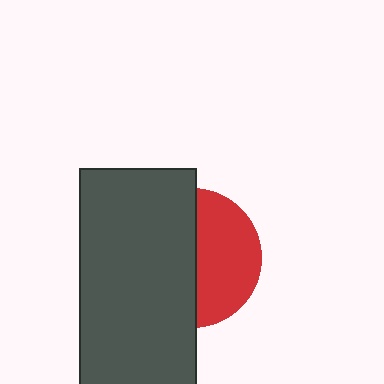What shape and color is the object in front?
The object in front is a dark gray rectangle.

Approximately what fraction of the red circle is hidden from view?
Roughly 55% of the red circle is hidden behind the dark gray rectangle.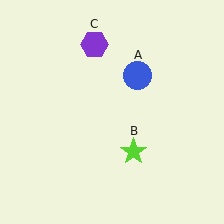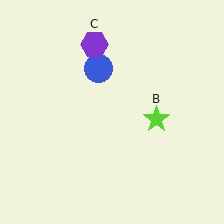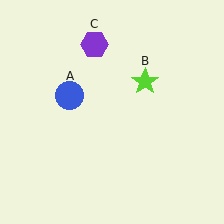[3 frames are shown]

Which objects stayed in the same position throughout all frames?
Purple hexagon (object C) remained stationary.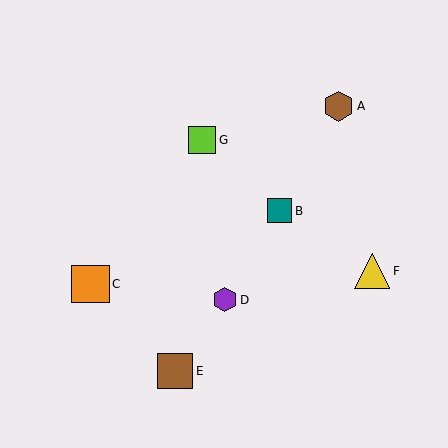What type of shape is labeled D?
Shape D is a purple hexagon.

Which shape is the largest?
The orange square (labeled C) is the largest.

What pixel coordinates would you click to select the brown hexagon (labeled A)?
Click at (339, 106) to select the brown hexagon A.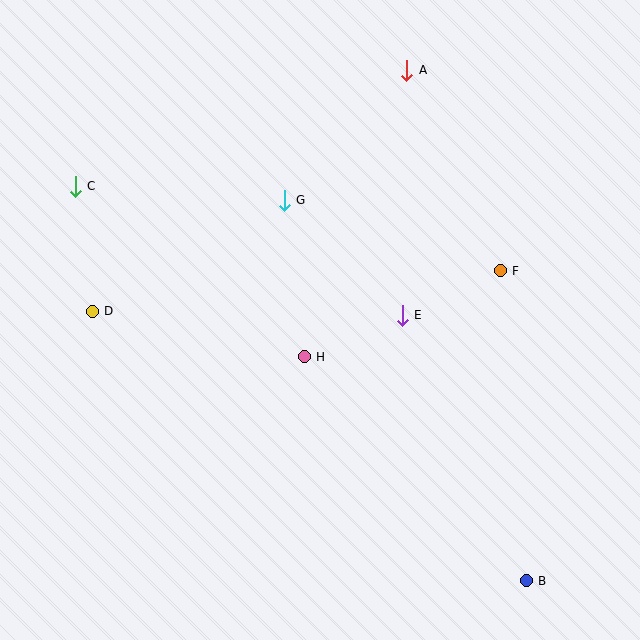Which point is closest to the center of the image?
Point H at (304, 357) is closest to the center.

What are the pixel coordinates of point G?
Point G is at (284, 200).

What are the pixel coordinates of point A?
Point A is at (407, 70).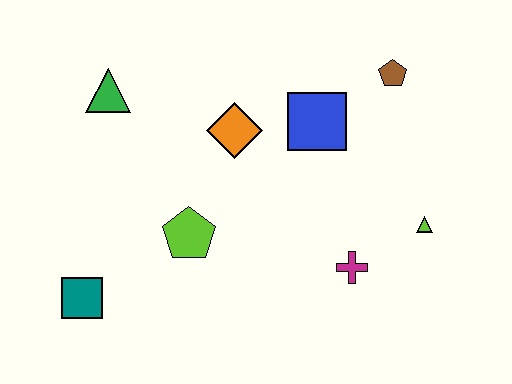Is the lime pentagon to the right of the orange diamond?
No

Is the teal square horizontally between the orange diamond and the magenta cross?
No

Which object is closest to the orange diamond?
The blue square is closest to the orange diamond.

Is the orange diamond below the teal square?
No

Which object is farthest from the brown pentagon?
The teal square is farthest from the brown pentagon.